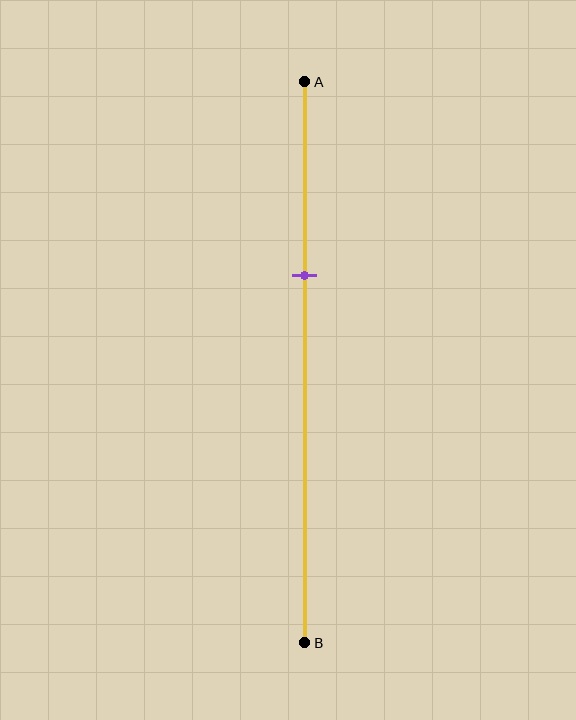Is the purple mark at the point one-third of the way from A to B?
Yes, the mark is approximately at the one-third point.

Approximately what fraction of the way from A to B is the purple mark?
The purple mark is approximately 35% of the way from A to B.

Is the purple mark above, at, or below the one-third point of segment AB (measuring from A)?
The purple mark is approximately at the one-third point of segment AB.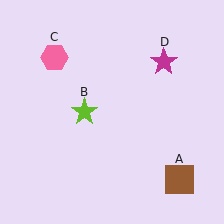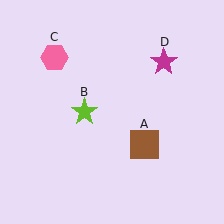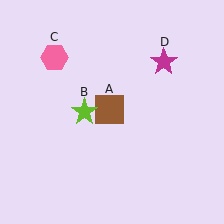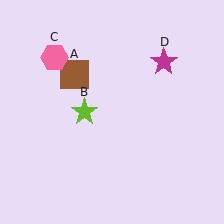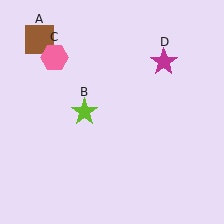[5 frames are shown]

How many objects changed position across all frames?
1 object changed position: brown square (object A).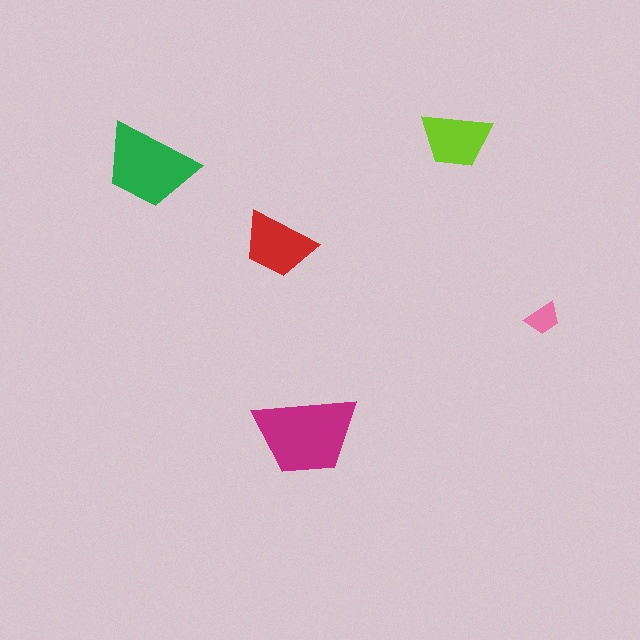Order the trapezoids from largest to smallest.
the magenta one, the green one, the red one, the lime one, the pink one.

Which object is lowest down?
The magenta trapezoid is bottommost.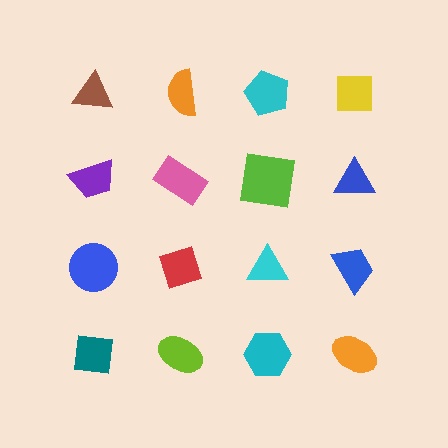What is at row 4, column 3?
A cyan hexagon.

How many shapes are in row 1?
4 shapes.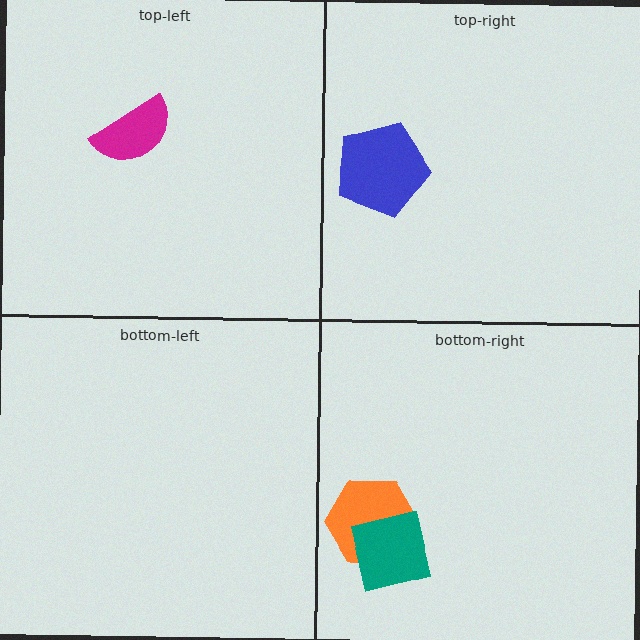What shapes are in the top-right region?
The blue pentagon.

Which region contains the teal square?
The bottom-right region.